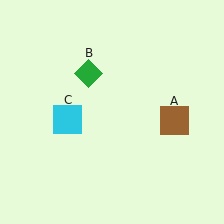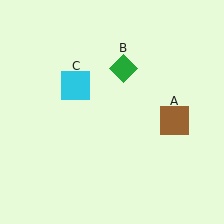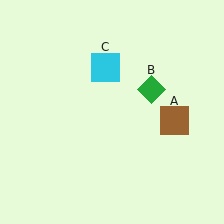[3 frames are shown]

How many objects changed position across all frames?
2 objects changed position: green diamond (object B), cyan square (object C).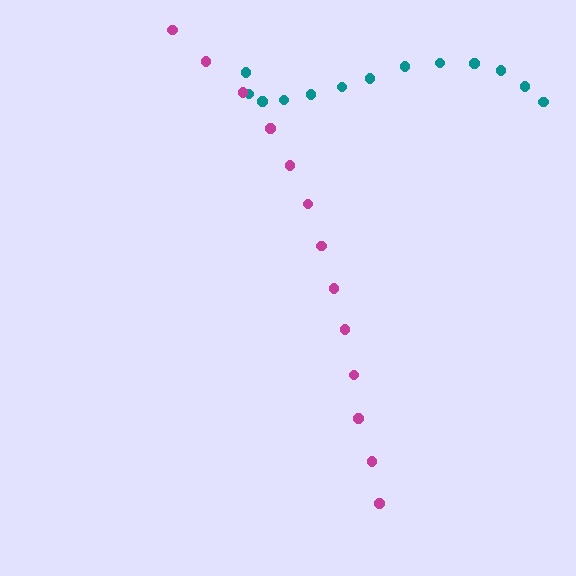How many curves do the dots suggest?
There are 2 distinct paths.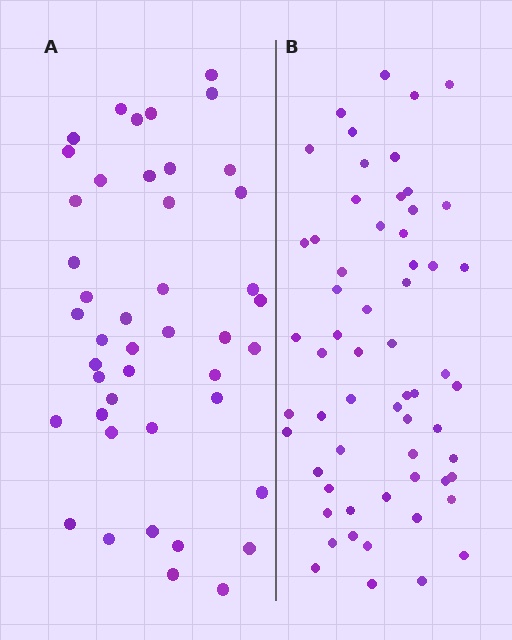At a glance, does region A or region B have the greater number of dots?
Region B (the right region) has more dots.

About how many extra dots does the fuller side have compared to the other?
Region B has approximately 15 more dots than region A.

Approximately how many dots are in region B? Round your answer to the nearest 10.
About 60 dots.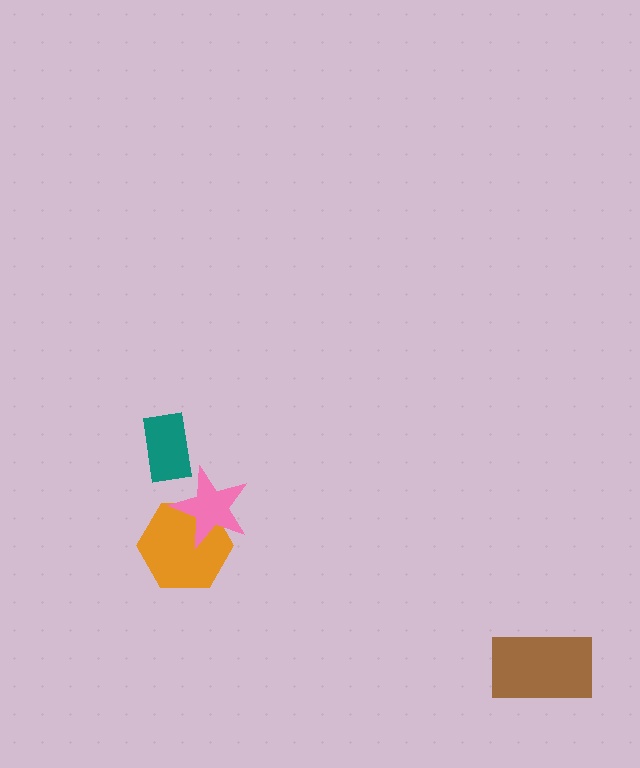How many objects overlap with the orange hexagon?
1 object overlaps with the orange hexagon.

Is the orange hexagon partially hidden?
Yes, it is partially covered by another shape.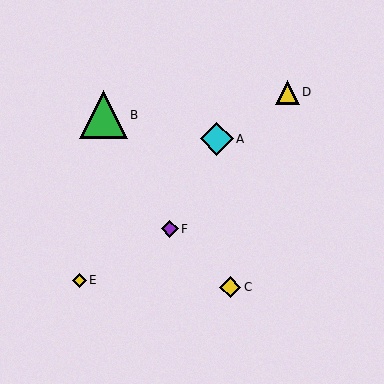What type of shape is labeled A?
Shape A is a cyan diamond.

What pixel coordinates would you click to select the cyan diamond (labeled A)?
Click at (217, 139) to select the cyan diamond A.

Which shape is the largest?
The green triangle (labeled B) is the largest.